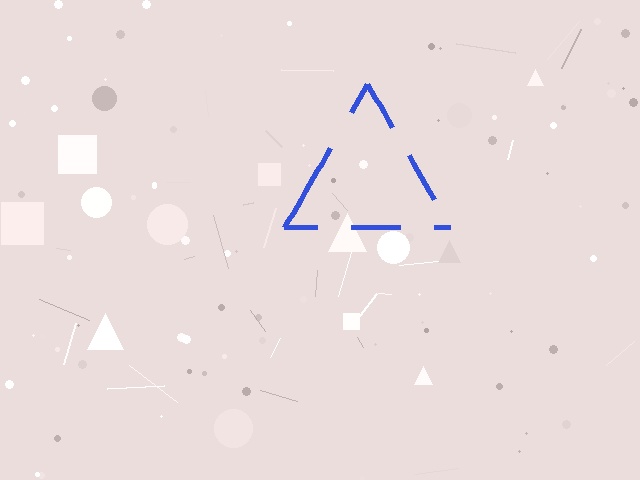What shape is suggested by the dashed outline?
The dashed outline suggests a triangle.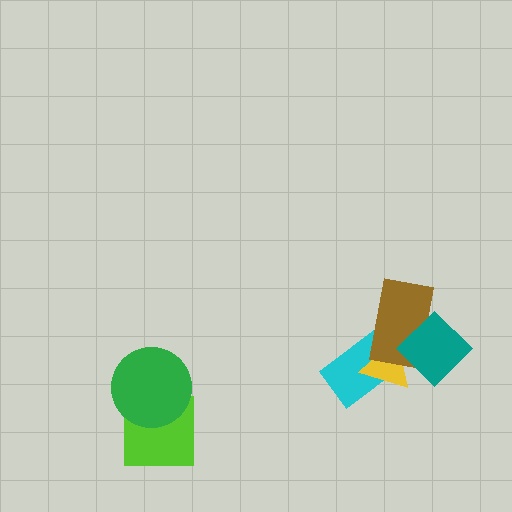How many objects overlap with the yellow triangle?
3 objects overlap with the yellow triangle.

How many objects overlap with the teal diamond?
2 objects overlap with the teal diamond.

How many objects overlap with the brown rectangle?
3 objects overlap with the brown rectangle.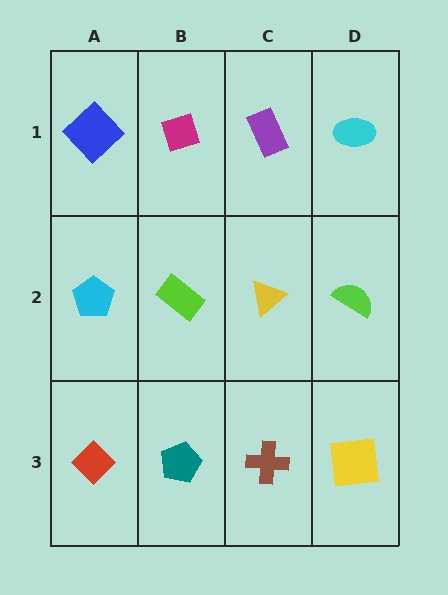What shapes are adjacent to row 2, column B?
A magenta diamond (row 1, column B), a teal pentagon (row 3, column B), a cyan pentagon (row 2, column A), a yellow triangle (row 2, column C).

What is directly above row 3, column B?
A lime rectangle.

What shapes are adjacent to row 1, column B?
A lime rectangle (row 2, column B), a blue diamond (row 1, column A), a purple rectangle (row 1, column C).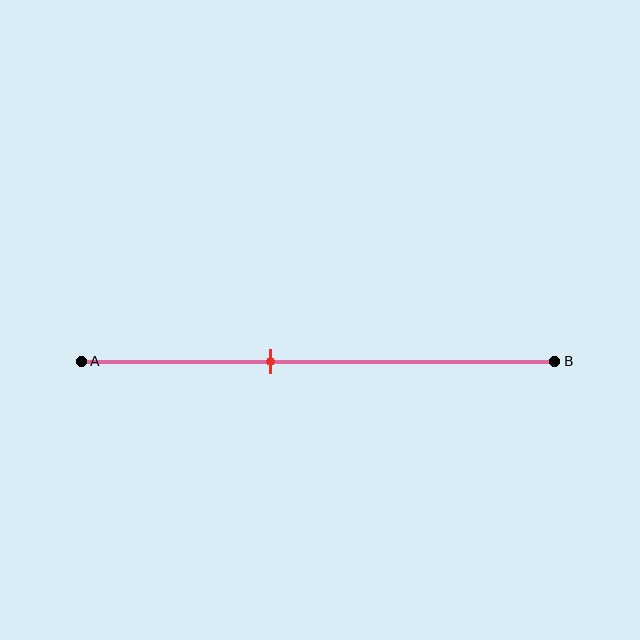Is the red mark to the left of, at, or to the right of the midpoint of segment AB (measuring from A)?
The red mark is to the left of the midpoint of segment AB.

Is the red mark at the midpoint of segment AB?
No, the mark is at about 40% from A, not at the 50% midpoint.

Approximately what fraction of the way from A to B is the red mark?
The red mark is approximately 40% of the way from A to B.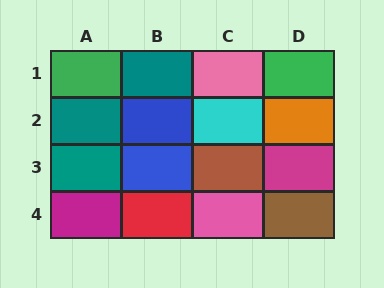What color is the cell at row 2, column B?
Blue.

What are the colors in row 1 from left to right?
Green, teal, pink, green.